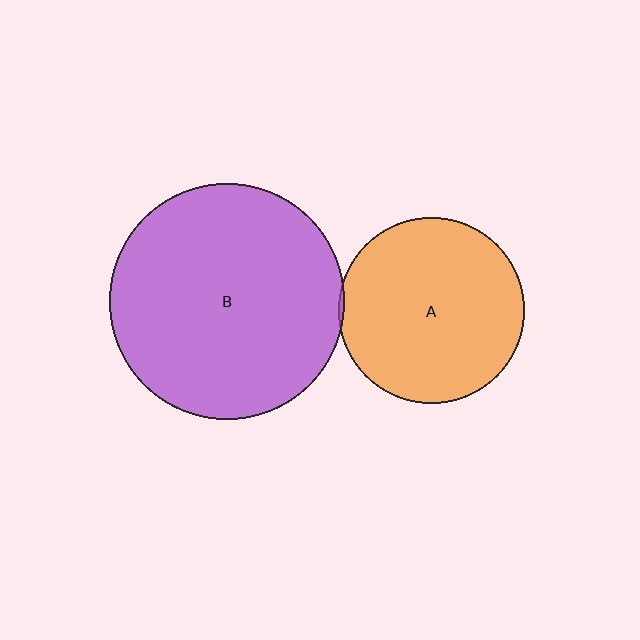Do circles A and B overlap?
Yes.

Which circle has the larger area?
Circle B (purple).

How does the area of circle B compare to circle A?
Approximately 1.6 times.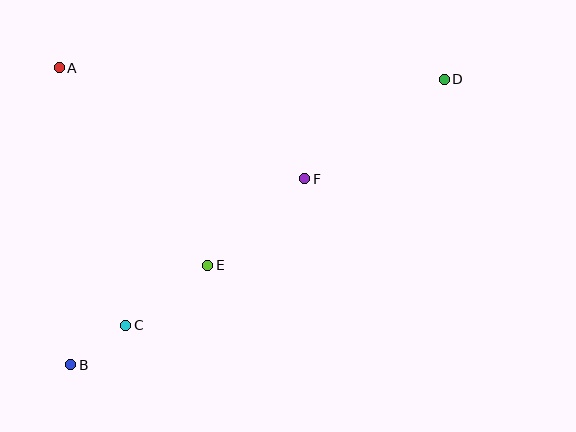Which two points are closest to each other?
Points B and C are closest to each other.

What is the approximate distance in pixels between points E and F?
The distance between E and F is approximately 130 pixels.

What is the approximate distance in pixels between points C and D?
The distance between C and D is approximately 402 pixels.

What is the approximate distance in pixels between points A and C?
The distance between A and C is approximately 266 pixels.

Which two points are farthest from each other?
Points B and D are farthest from each other.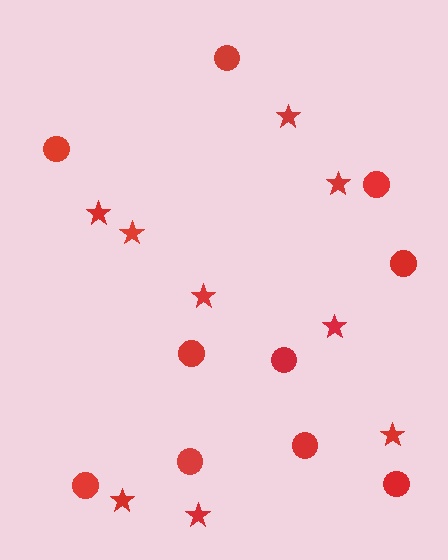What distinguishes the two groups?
There are 2 groups: one group of circles (10) and one group of stars (9).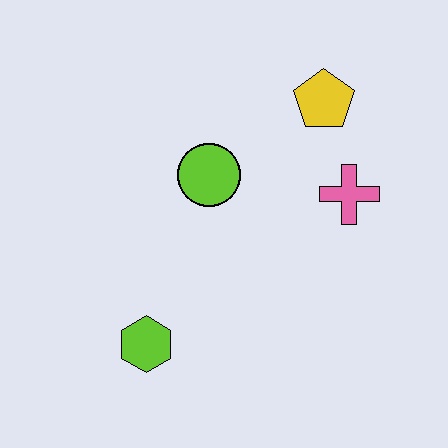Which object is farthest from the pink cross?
The lime hexagon is farthest from the pink cross.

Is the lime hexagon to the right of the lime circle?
No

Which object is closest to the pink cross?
The yellow pentagon is closest to the pink cross.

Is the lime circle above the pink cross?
Yes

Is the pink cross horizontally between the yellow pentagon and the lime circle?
No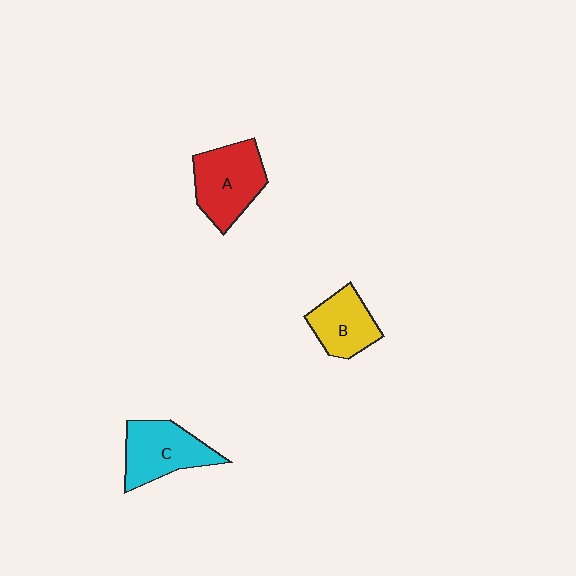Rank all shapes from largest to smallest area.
From largest to smallest: A (red), C (cyan), B (yellow).